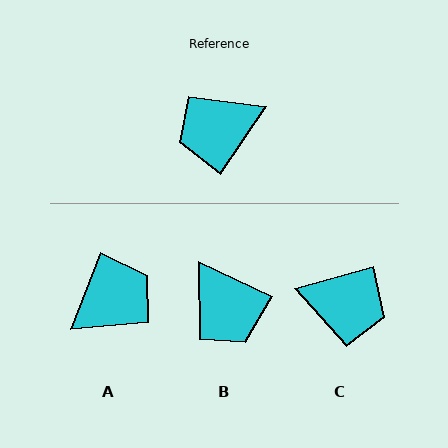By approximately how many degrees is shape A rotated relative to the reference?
Approximately 167 degrees clockwise.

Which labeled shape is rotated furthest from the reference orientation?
A, about 167 degrees away.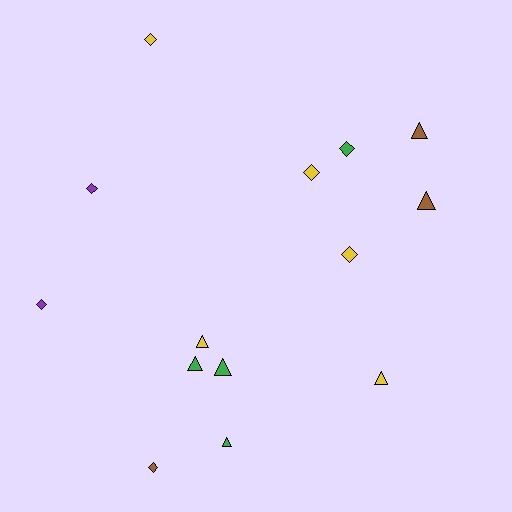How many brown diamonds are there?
There is 1 brown diamond.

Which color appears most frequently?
Yellow, with 5 objects.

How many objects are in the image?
There are 14 objects.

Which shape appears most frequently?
Diamond, with 7 objects.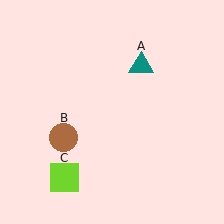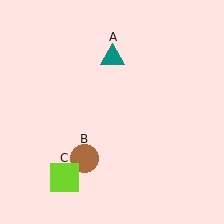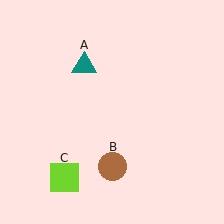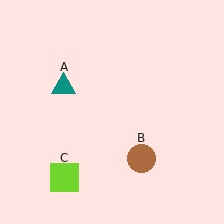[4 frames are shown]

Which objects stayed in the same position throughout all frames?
Lime square (object C) remained stationary.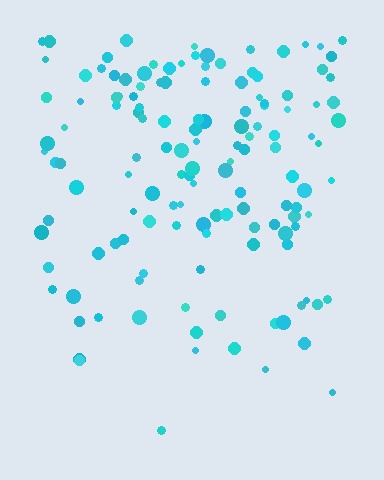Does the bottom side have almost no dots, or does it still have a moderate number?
Still a moderate number, just noticeably fewer than the top.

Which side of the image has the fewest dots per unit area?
The bottom.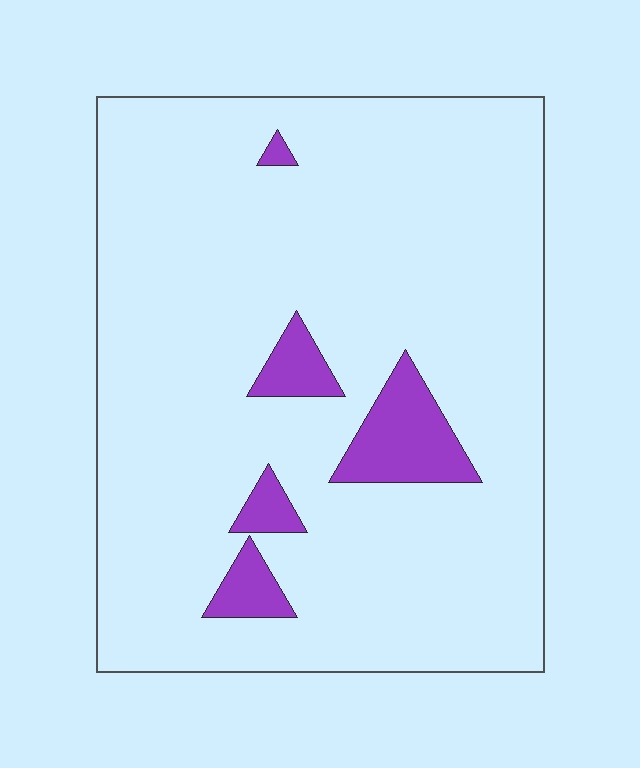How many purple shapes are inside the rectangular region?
5.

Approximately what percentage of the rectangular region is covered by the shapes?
Approximately 10%.